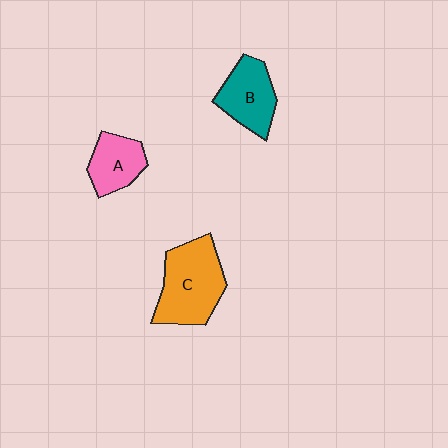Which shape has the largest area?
Shape C (orange).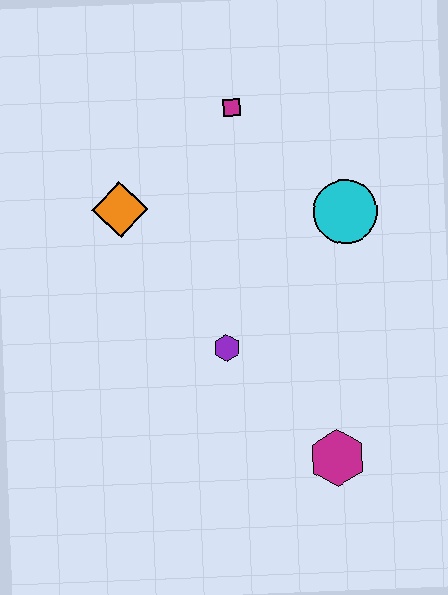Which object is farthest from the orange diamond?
The magenta hexagon is farthest from the orange diamond.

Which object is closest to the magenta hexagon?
The purple hexagon is closest to the magenta hexagon.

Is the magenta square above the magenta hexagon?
Yes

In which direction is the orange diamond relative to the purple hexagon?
The orange diamond is above the purple hexagon.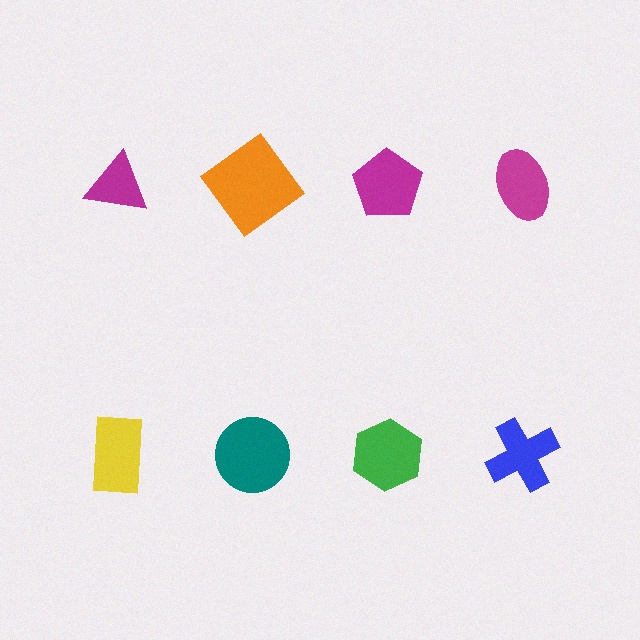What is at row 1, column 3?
A magenta pentagon.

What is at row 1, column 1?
A magenta triangle.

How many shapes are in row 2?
4 shapes.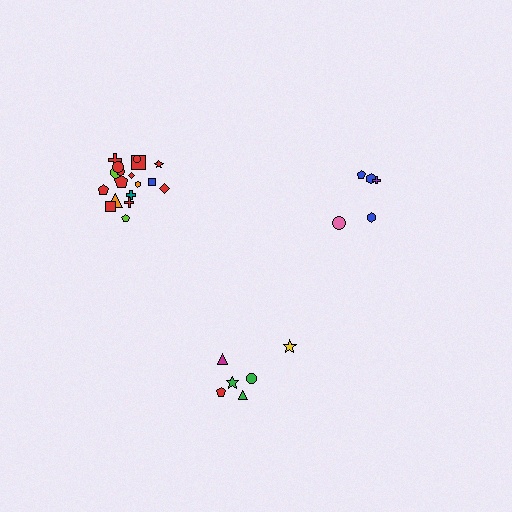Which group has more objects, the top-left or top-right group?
The top-left group.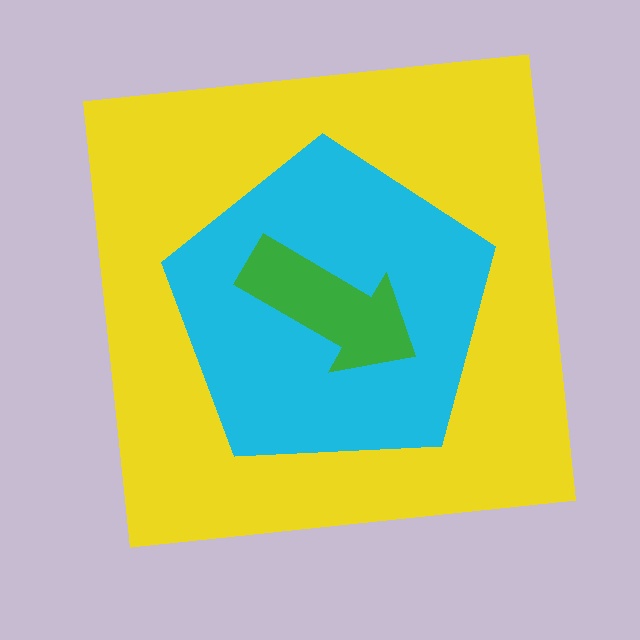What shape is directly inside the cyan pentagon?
The green arrow.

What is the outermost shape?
The yellow square.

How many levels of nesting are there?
3.